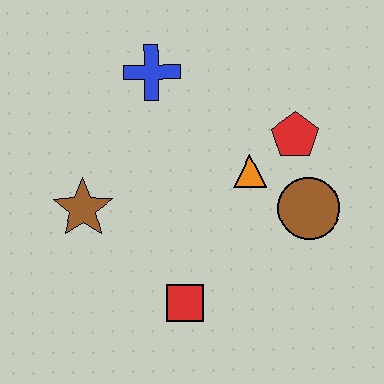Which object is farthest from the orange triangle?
The brown star is farthest from the orange triangle.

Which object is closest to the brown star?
The red square is closest to the brown star.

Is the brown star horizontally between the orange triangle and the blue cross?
No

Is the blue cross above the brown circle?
Yes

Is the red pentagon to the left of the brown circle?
Yes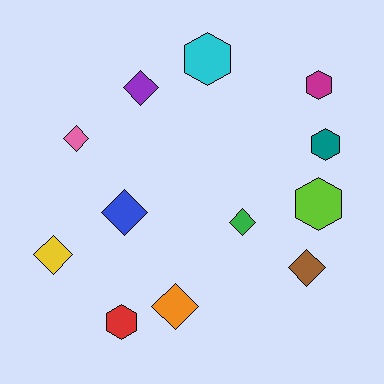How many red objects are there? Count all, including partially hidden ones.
There is 1 red object.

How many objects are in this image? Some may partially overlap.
There are 12 objects.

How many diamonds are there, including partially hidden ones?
There are 7 diamonds.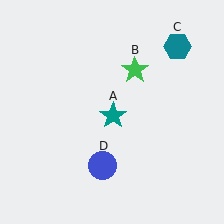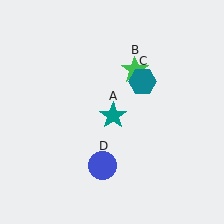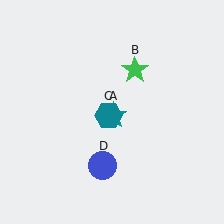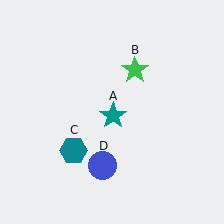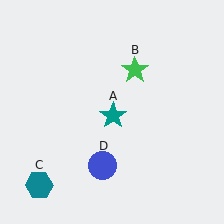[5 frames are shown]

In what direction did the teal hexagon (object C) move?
The teal hexagon (object C) moved down and to the left.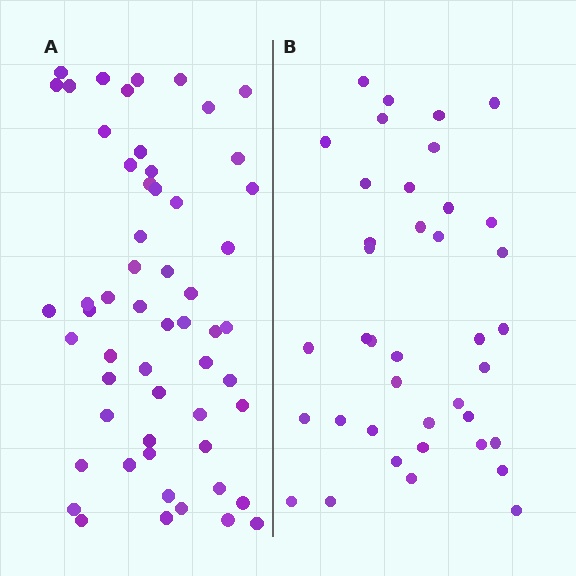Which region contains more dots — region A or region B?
Region A (the left region) has more dots.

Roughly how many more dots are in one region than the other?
Region A has approximately 15 more dots than region B.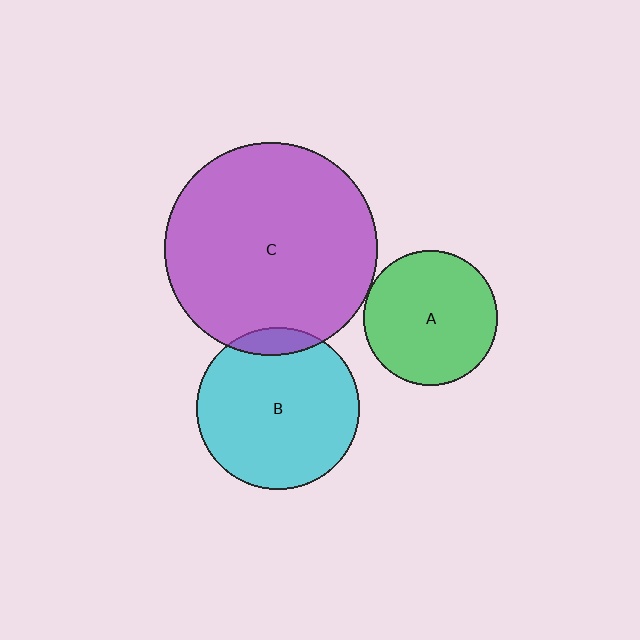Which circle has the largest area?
Circle C (purple).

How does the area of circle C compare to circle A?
Approximately 2.5 times.